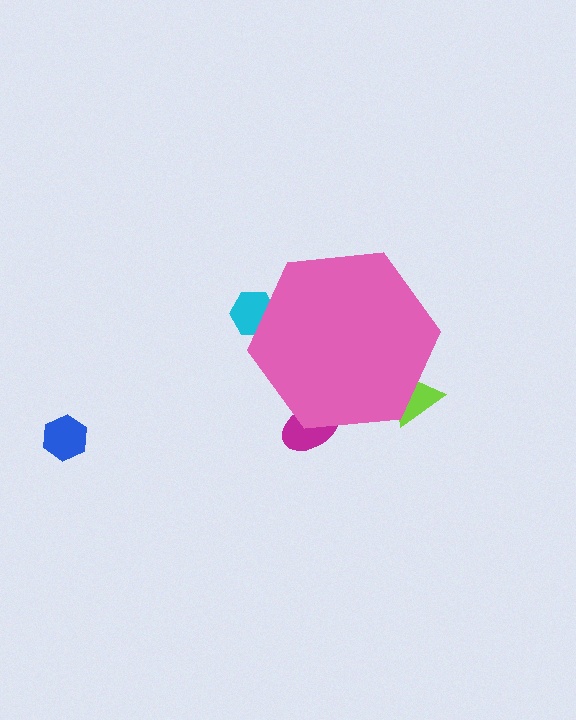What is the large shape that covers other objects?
A pink hexagon.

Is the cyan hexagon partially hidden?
Yes, the cyan hexagon is partially hidden behind the pink hexagon.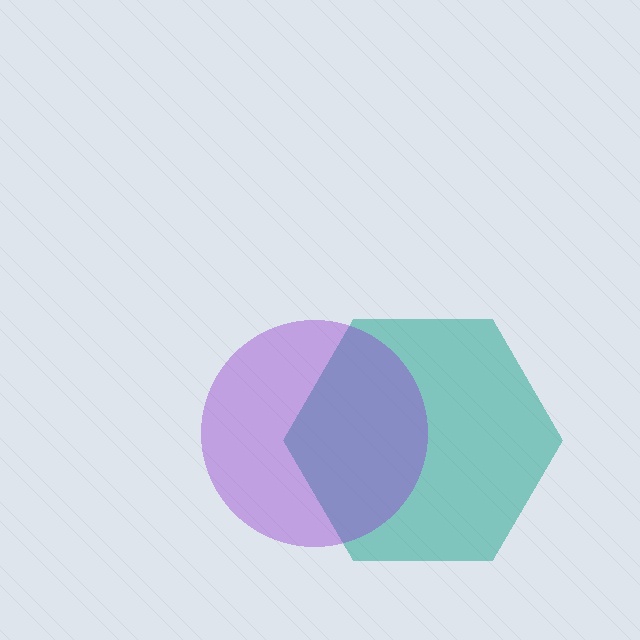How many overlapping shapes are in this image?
There are 2 overlapping shapes in the image.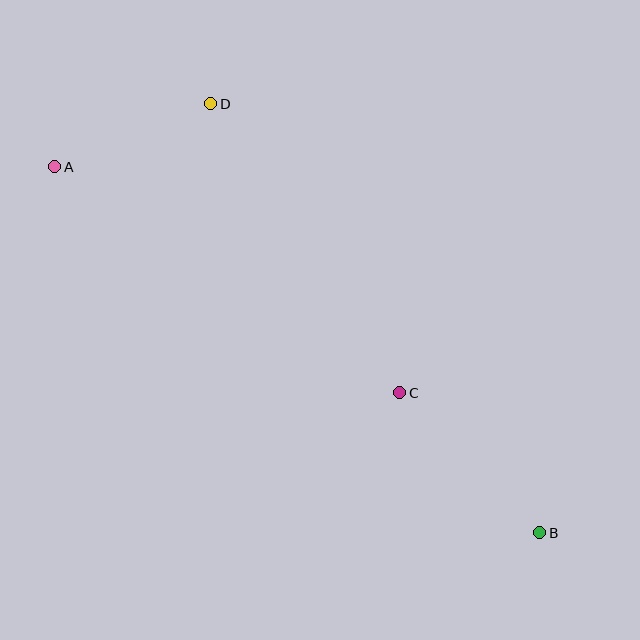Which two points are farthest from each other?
Points A and B are farthest from each other.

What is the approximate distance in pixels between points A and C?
The distance between A and C is approximately 412 pixels.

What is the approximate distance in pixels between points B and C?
The distance between B and C is approximately 198 pixels.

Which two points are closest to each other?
Points A and D are closest to each other.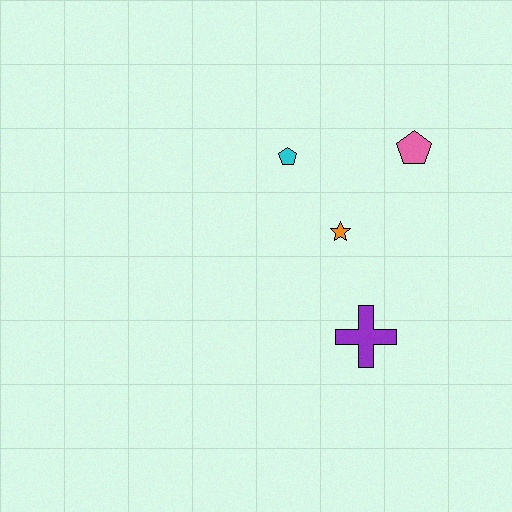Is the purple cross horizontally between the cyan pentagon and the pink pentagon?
Yes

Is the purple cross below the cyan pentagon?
Yes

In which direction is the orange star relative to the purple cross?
The orange star is above the purple cross.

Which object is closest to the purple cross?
The orange star is closest to the purple cross.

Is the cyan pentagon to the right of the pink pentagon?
No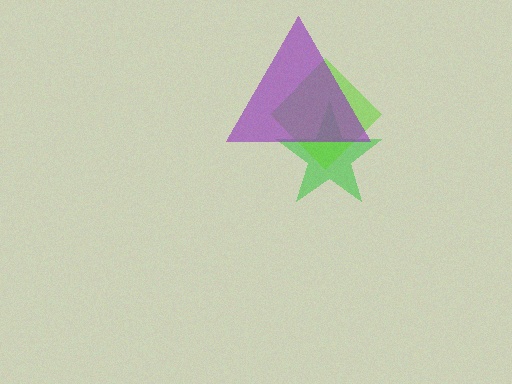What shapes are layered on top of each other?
The layered shapes are: a green star, a lime diamond, a purple triangle.